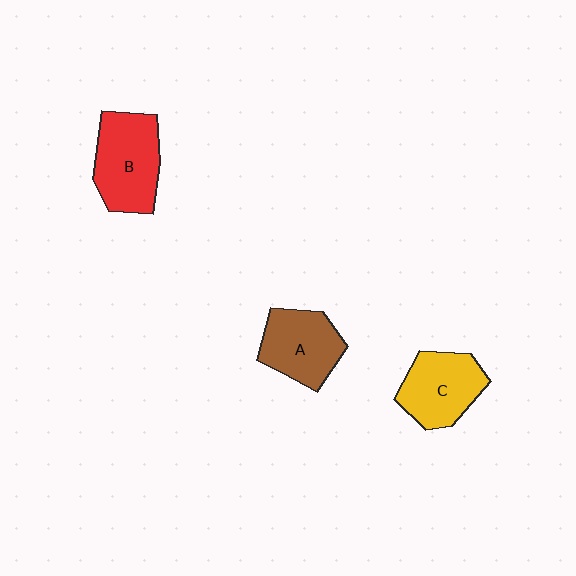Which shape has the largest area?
Shape B (red).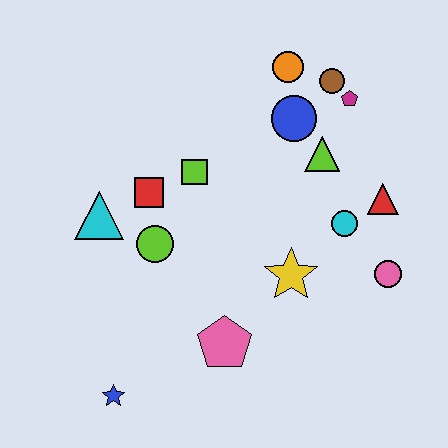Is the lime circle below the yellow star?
No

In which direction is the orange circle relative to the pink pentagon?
The orange circle is above the pink pentagon.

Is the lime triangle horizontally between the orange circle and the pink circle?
Yes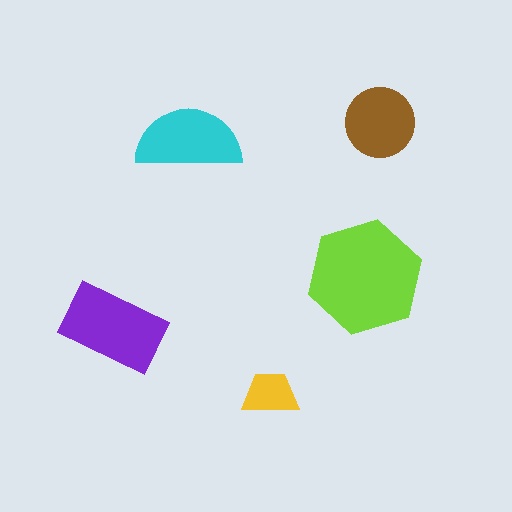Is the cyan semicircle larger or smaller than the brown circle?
Larger.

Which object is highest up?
The brown circle is topmost.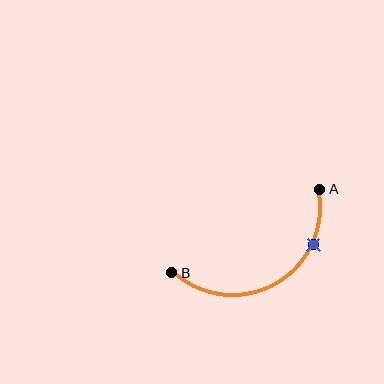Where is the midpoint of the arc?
The arc midpoint is the point on the curve farthest from the straight line joining A and B. It sits below that line.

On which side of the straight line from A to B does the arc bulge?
The arc bulges below the straight line connecting A and B.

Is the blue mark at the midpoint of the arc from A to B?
No. The blue mark lies on the arc but is closer to endpoint A. The arc midpoint would be at the point on the curve equidistant along the arc from both A and B.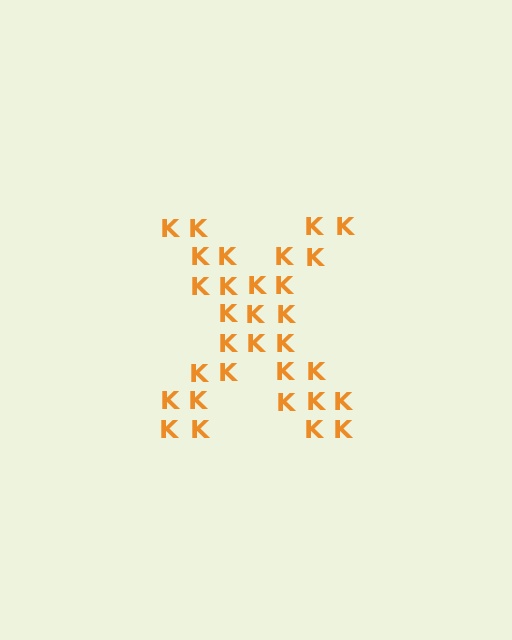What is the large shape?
The large shape is the letter X.